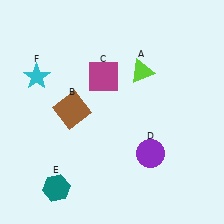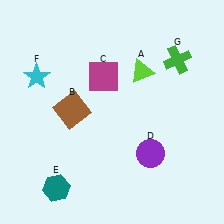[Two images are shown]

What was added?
A green cross (G) was added in Image 2.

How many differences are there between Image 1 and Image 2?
There is 1 difference between the two images.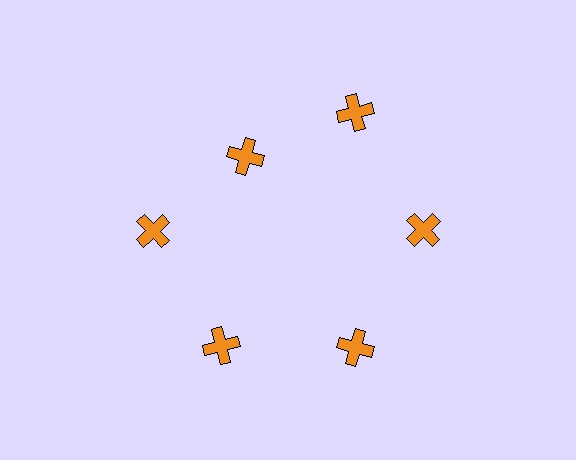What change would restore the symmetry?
The symmetry would be restored by moving it outward, back onto the ring so that all 6 crosses sit at equal angles and equal distance from the center.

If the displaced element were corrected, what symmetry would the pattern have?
It would have 6-fold rotational symmetry — the pattern would map onto itself every 60 degrees.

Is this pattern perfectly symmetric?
No. The 6 orange crosses are arranged in a ring, but one element near the 11 o'clock position is pulled inward toward the center, breaking the 6-fold rotational symmetry.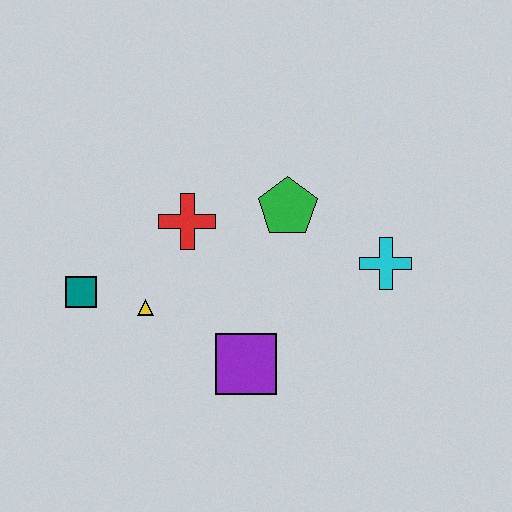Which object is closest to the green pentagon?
The red cross is closest to the green pentagon.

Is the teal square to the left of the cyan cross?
Yes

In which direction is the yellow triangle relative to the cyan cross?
The yellow triangle is to the left of the cyan cross.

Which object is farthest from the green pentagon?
The teal square is farthest from the green pentagon.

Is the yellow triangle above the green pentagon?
No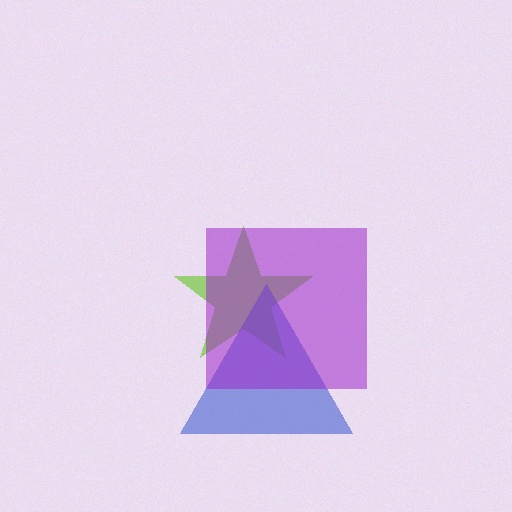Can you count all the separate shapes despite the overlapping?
Yes, there are 3 separate shapes.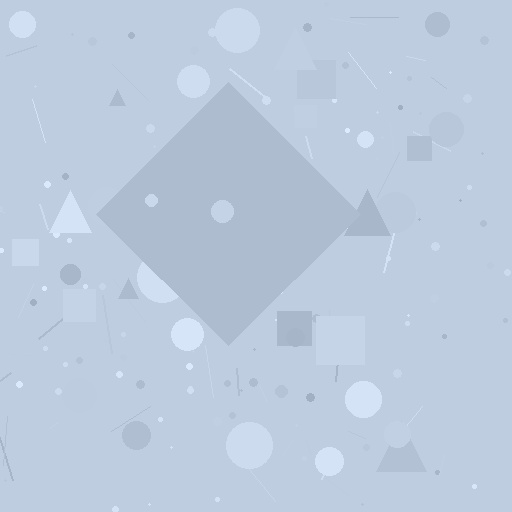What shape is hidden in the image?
A diamond is hidden in the image.